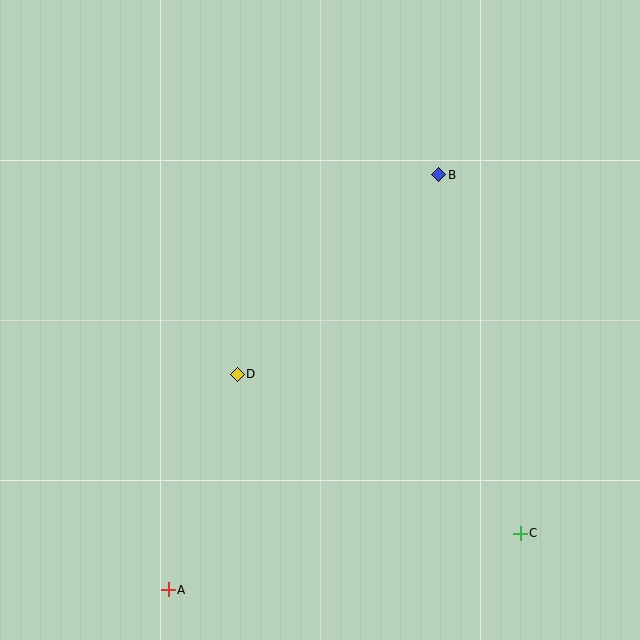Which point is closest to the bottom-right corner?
Point C is closest to the bottom-right corner.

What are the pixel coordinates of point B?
Point B is at (439, 175).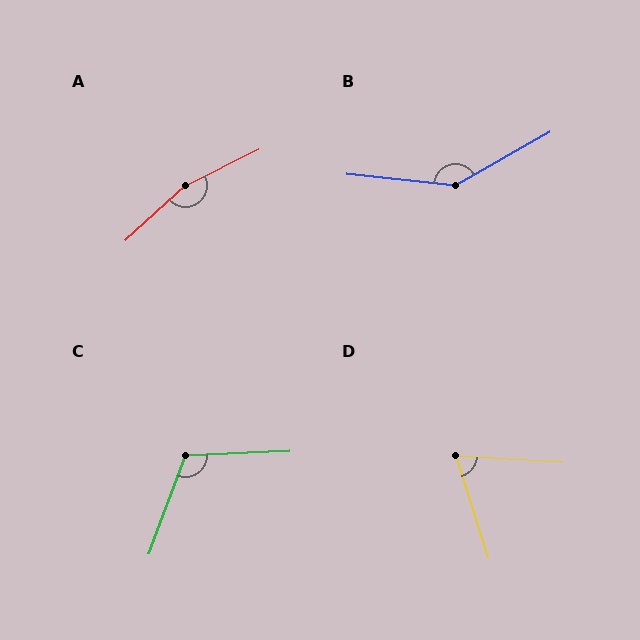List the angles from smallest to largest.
D (69°), C (113°), B (144°), A (164°).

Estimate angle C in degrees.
Approximately 113 degrees.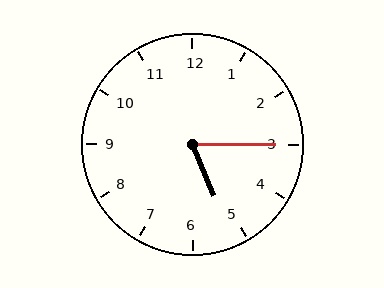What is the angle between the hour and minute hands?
Approximately 68 degrees.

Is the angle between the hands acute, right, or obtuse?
It is acute.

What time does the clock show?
5:15.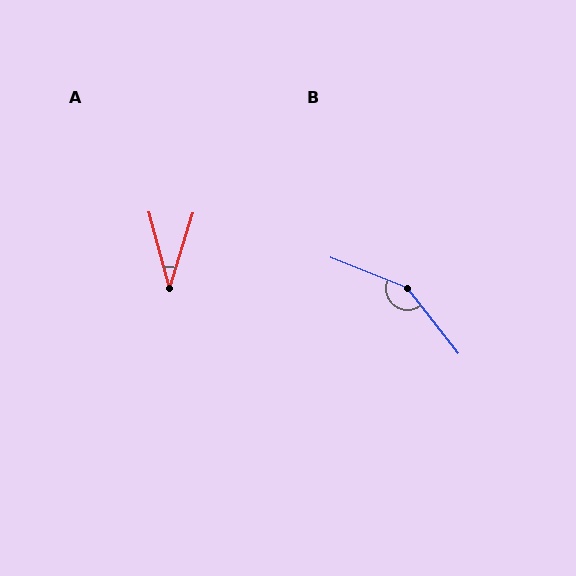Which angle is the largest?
B, at approximately 150 degrees.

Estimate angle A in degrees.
Approximately 32 degrees.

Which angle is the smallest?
A, at approximately 32 degrees.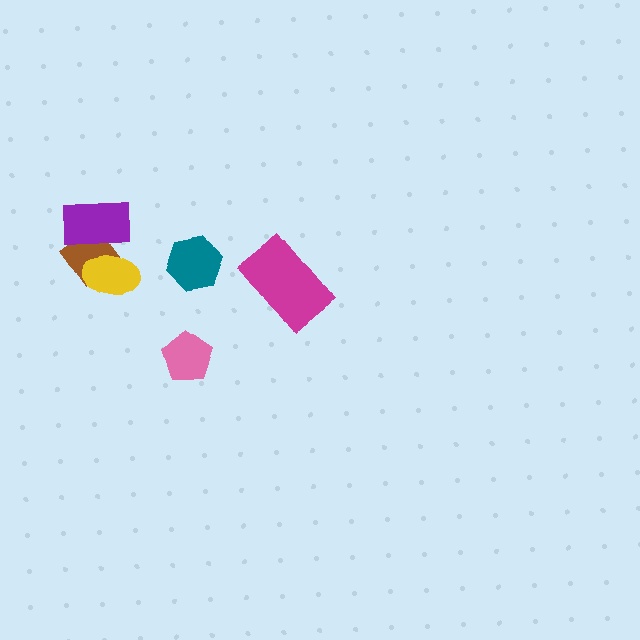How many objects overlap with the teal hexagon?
0 objects overlap with the teal hexagon.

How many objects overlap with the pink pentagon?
0 objects overlap with the pink pentagon.